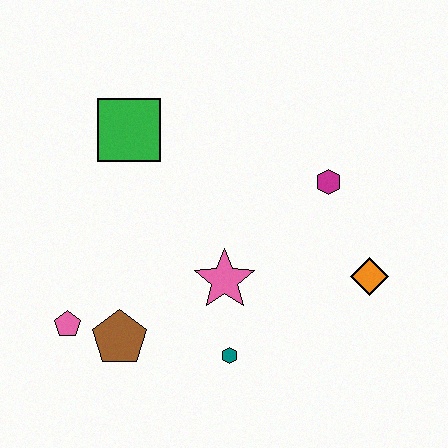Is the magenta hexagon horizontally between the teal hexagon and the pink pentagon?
No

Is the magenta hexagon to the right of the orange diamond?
No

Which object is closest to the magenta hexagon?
The orange diamond is closest to the magenta hexagon.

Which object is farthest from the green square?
The orange diamond is farthest from the green square.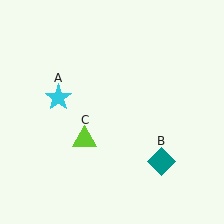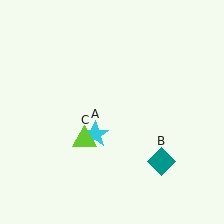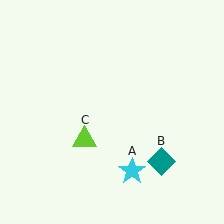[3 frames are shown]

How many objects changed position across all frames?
1 object changed position: cyan star (object A).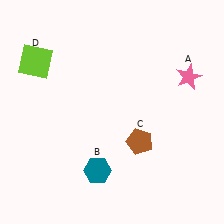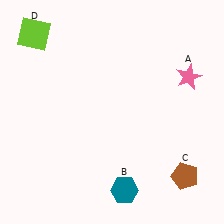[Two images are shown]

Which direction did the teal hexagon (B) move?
The teal hexagon (B) moved right.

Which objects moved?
The objects that moved are: the teal hexagon (B), the brown pentagon (C), the lime square (D).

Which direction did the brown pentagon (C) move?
The brown pentagon (C) moved right.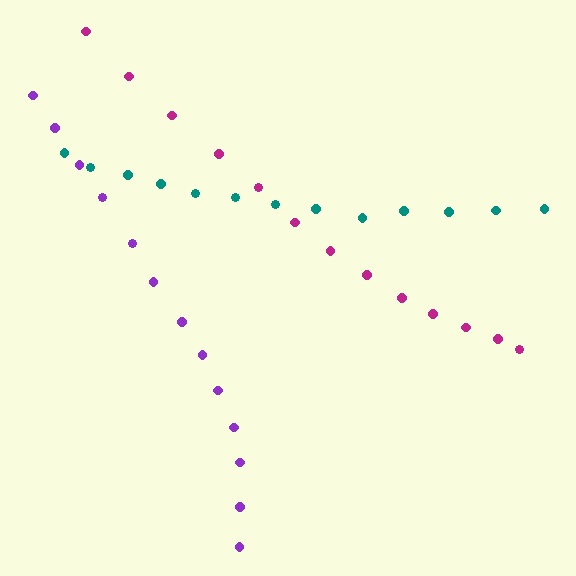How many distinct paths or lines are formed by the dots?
There are 3 distinct paths.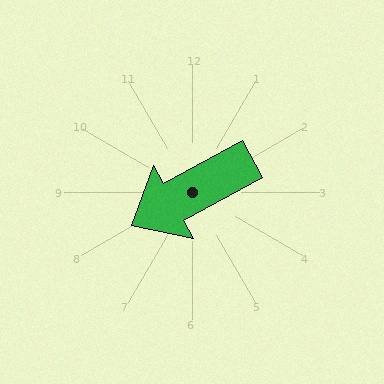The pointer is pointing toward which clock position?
Roughly 8 o'clock.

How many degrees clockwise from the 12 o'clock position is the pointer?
Approximately 241 degrees.